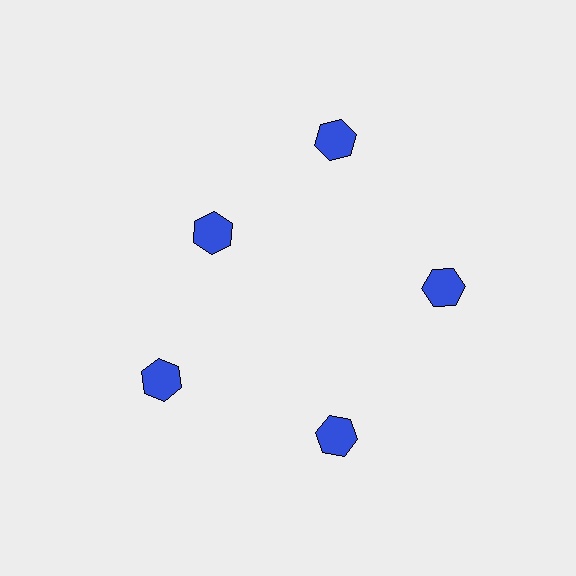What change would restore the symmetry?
The symmetry would be restored by moving it outward, back onto the ring so that all 5 hexagons sit at equal angles and equal distance from the center.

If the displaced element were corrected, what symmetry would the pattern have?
It would have 5-fold rotational symmetry — the pattern would map onto itself every 72 degrees.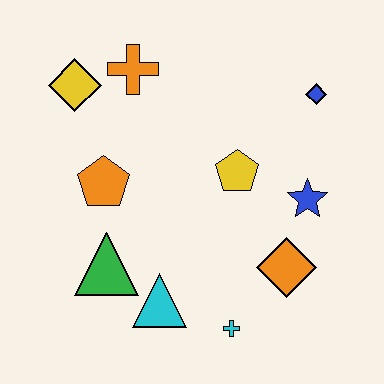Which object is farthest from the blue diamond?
The green triangle is farthest from the blue diamond.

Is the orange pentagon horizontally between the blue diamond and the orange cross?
No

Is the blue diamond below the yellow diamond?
Yes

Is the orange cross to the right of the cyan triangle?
No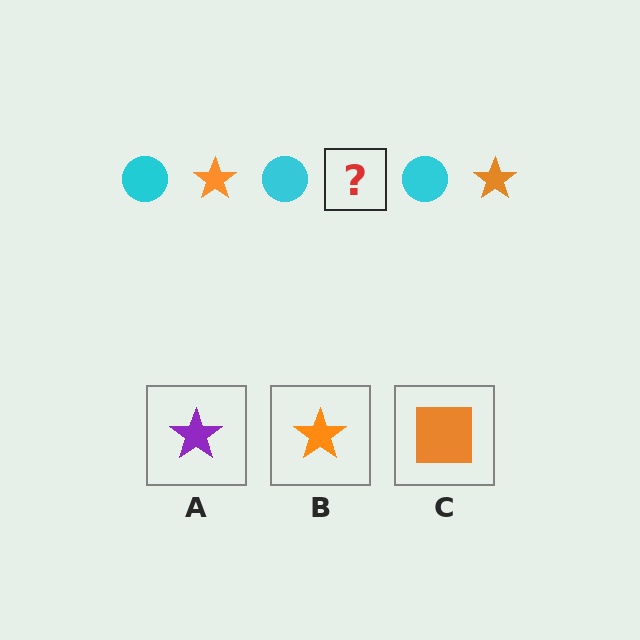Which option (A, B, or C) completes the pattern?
B.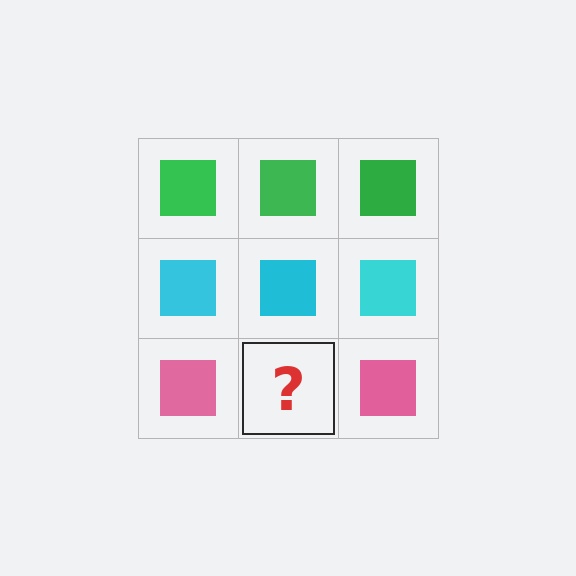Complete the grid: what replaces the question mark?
The question mark should be replaced with a pink square.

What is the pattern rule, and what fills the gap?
The rule is that each row has a consistent color. The gap should be filled with a pink square.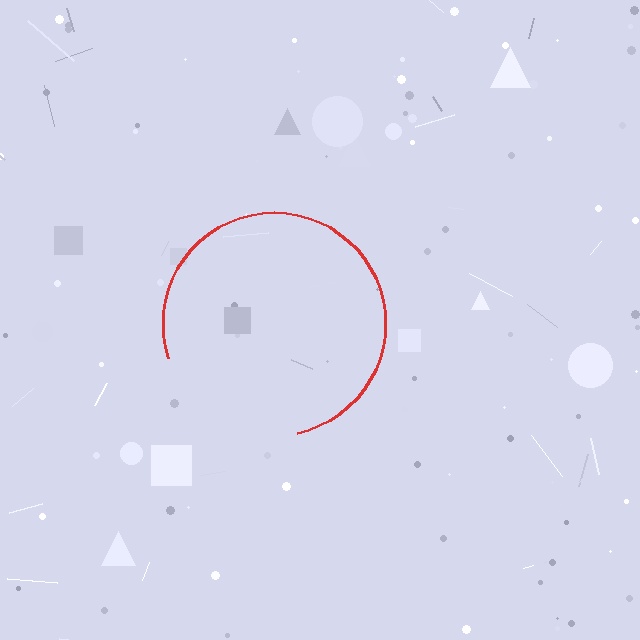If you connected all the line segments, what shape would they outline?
They would outline a circle.